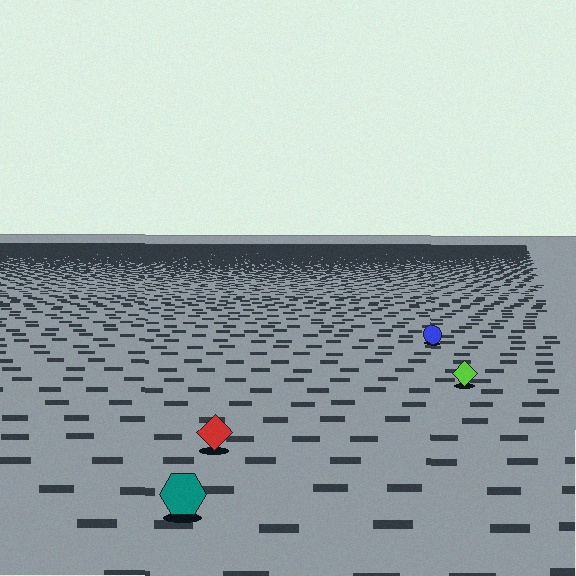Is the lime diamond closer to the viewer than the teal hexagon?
No. The teal hexagon is closer — you can tell from the texture gradient: the ground texture is coarser near it.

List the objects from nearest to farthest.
From nearest to farthest: the teal hexagon, the red diamond, the lime diamond, the blue circle.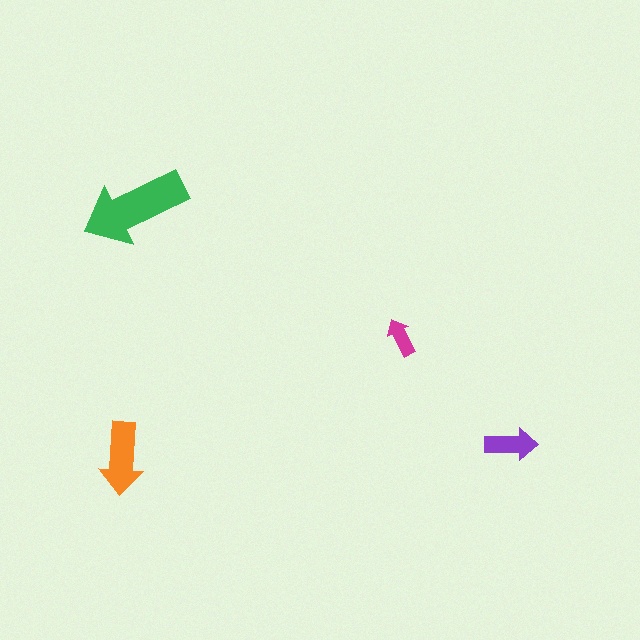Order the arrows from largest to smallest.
the green one, the orange one, the purple one, the magenta one.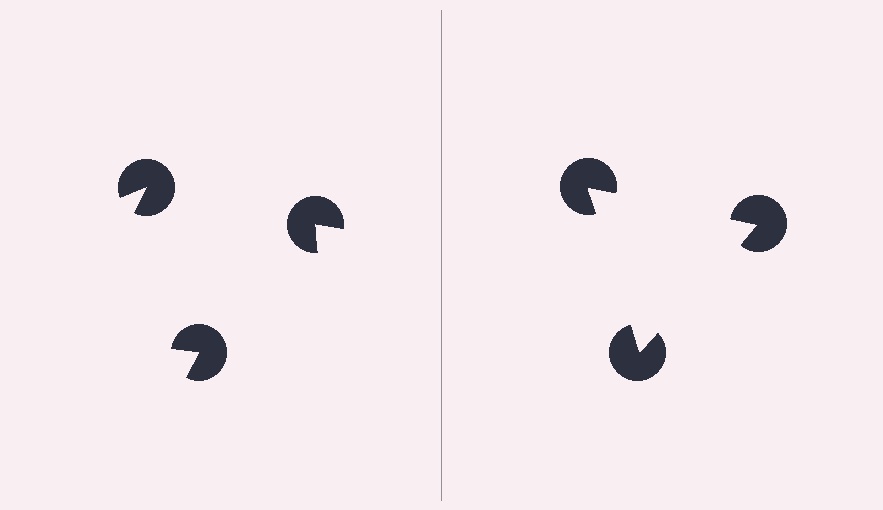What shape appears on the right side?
An illusory triangle.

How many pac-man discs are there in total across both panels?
6 — 3 on each side.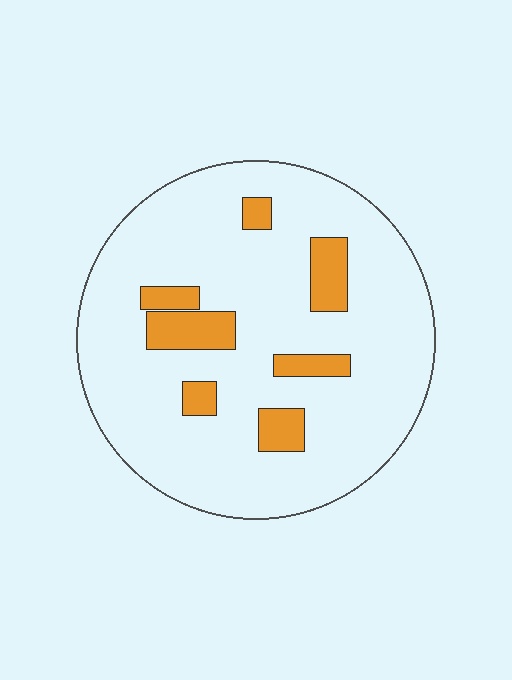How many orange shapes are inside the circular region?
7.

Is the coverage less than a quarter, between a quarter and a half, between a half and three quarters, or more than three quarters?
Less than a quarter.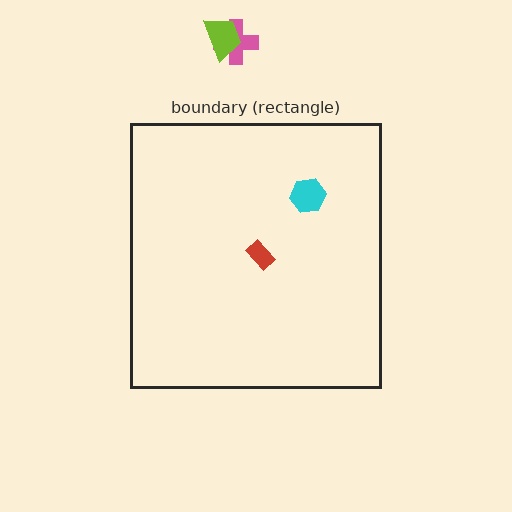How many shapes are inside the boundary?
2 inside, 2 outside.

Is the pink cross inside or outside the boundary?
Outside.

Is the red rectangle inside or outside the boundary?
Inside.